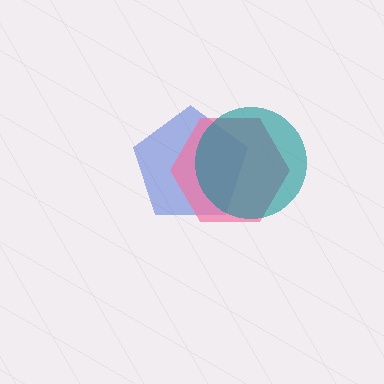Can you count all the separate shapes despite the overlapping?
Yes, there are 3 separate shapes.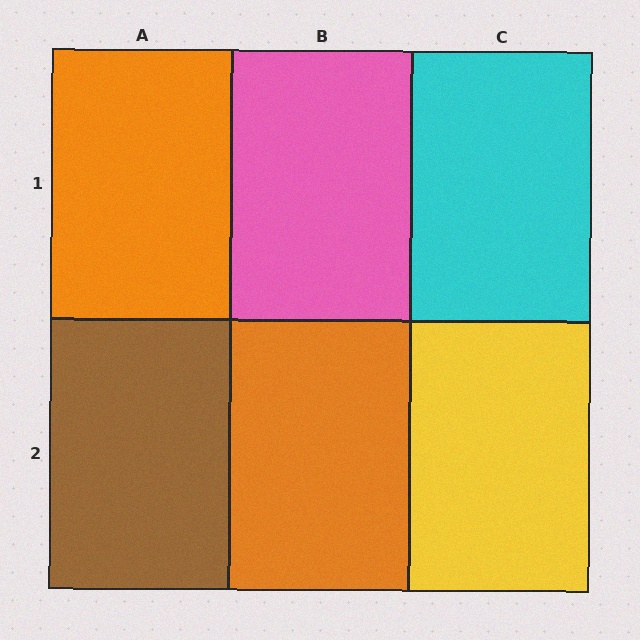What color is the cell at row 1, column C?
Cyan.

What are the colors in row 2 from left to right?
Brown, orange, yellow.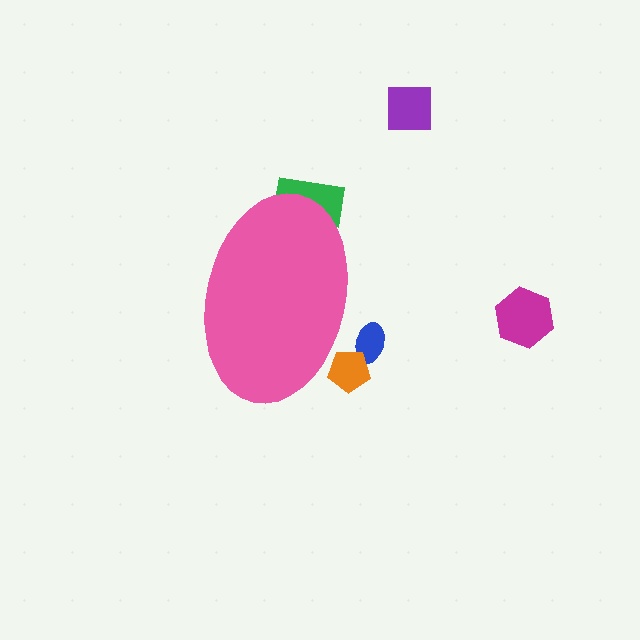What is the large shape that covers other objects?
A pink ellipse.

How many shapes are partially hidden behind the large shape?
3 shapes are partially hidden.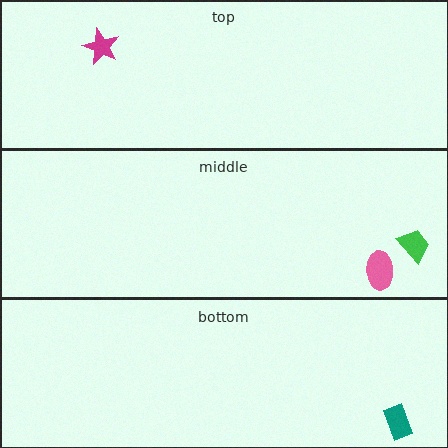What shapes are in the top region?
The magenta star.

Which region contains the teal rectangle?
The bottom region.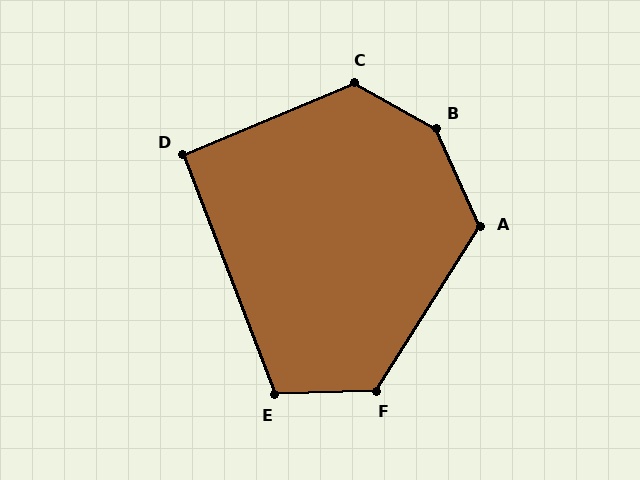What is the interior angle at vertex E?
Approximately 109 degrees (obtuse).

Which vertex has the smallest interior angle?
D, at approximately 92 degrees.